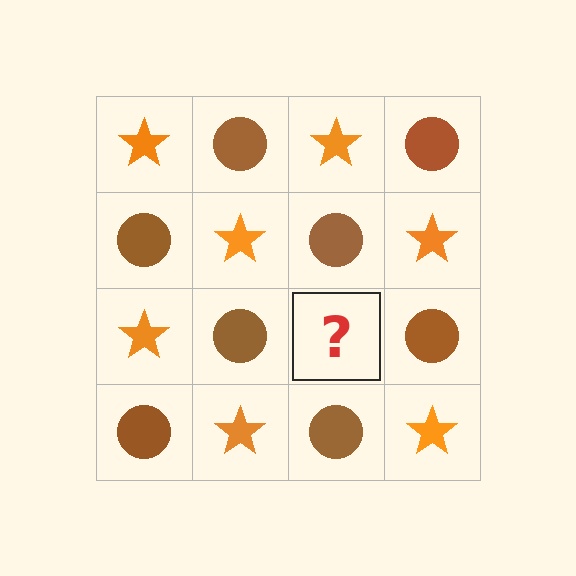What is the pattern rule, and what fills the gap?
The rule is that it alternates orange star and brown circle in a checkerboard pattern. The gap should be filled with an orange star.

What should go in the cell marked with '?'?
The missing cell should contain an orange star.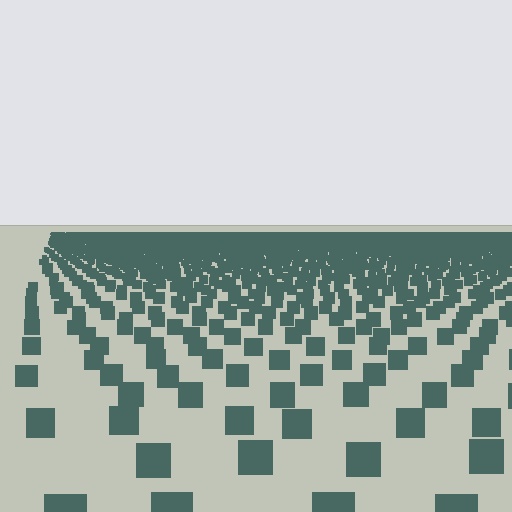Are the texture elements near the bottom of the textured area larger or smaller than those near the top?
Larger. Near the bottom, elements are closer to the viewer and appear at a bigger on-screen size.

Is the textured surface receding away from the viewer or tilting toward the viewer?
The surface is receding away from the viewer. Texture elements get smaller and denser toward the top.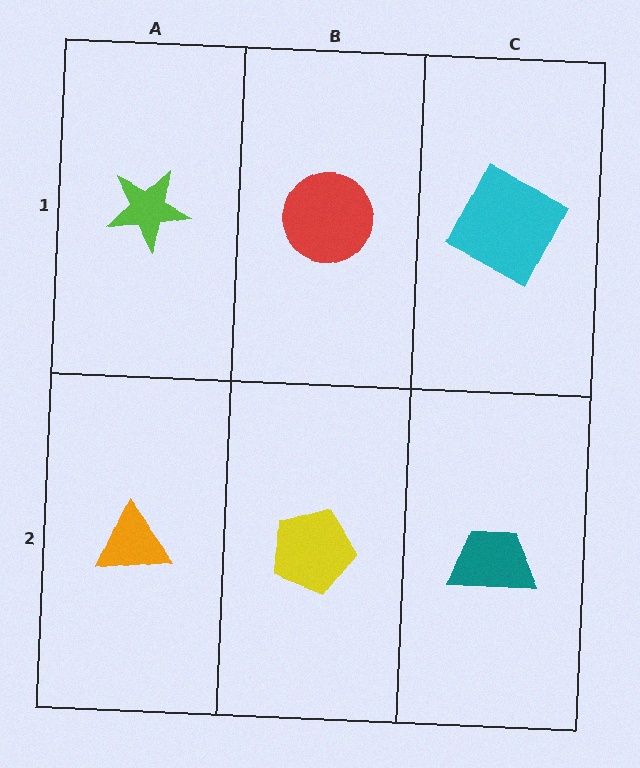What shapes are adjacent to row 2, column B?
A red circle (row 1, column B), an orange triangle (row 2, column A), a teal trapezoid (row 2, column C).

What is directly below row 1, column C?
A teal trapezoid.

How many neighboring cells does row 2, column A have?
2.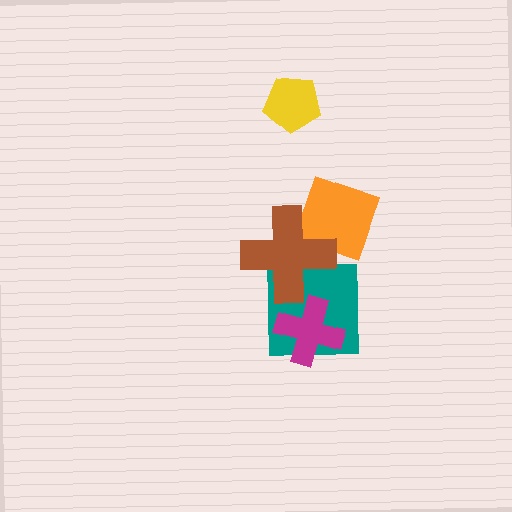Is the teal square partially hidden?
Yes, it is partially covered by another shape.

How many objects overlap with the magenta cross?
1 object overlaps with the magenta cross.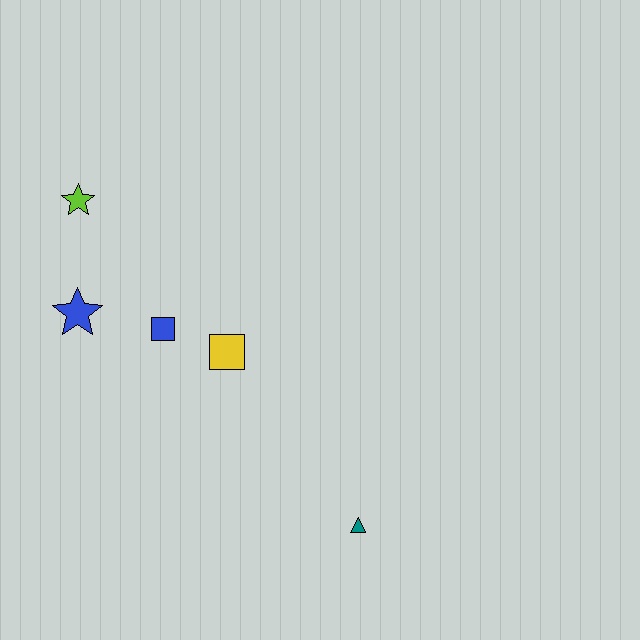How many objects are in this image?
There are 5 objects.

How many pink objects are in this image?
There are no pink objects.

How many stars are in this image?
There are 2 stars.